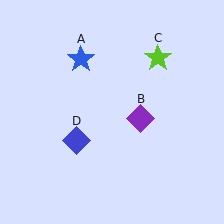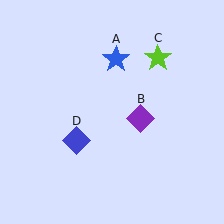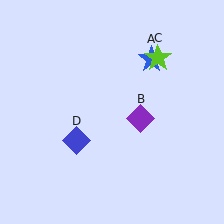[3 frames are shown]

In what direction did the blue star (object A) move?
The blue star (object A) moved right.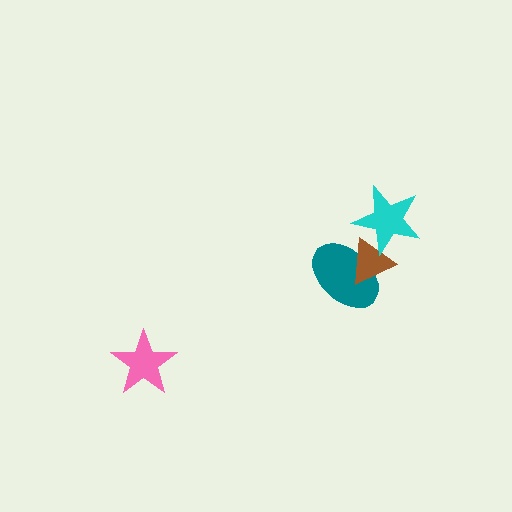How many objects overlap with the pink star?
0 objects overlap with the pink star.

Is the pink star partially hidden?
No, no other shape covers it.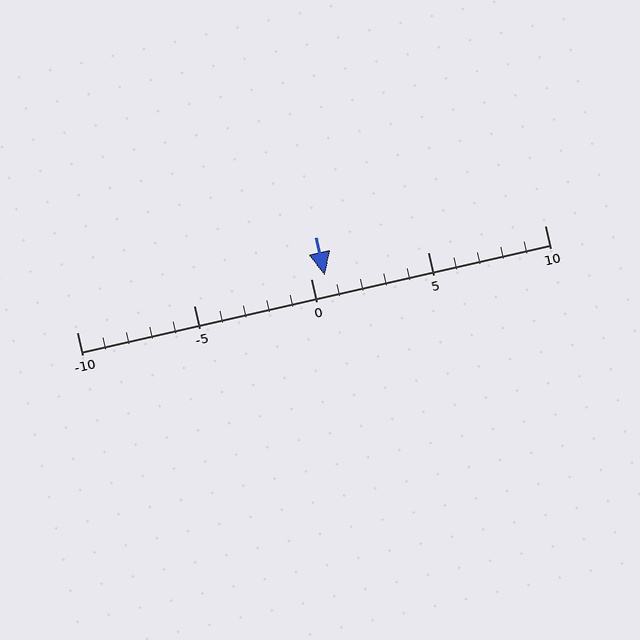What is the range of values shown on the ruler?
The ruler shows values from -10 to 10.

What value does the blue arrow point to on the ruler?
The blue arrow points to approximately 1.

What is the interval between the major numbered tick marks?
The major tick marks are spaced 5 units apart.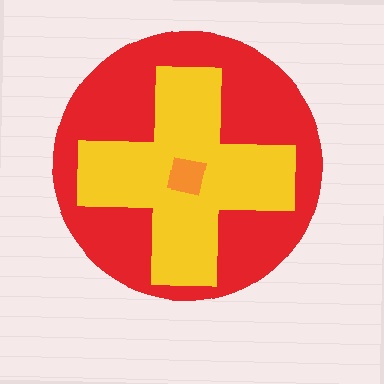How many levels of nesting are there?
3.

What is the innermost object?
The orange square.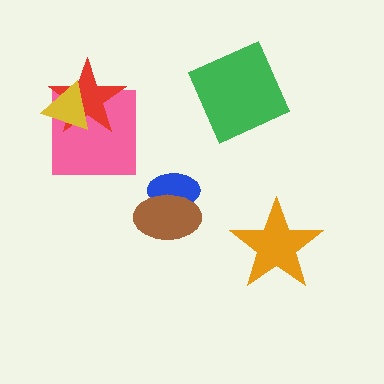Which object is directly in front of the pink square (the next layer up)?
The red star is directly in front of the pink square.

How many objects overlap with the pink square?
2 objects overlap with the pink square.